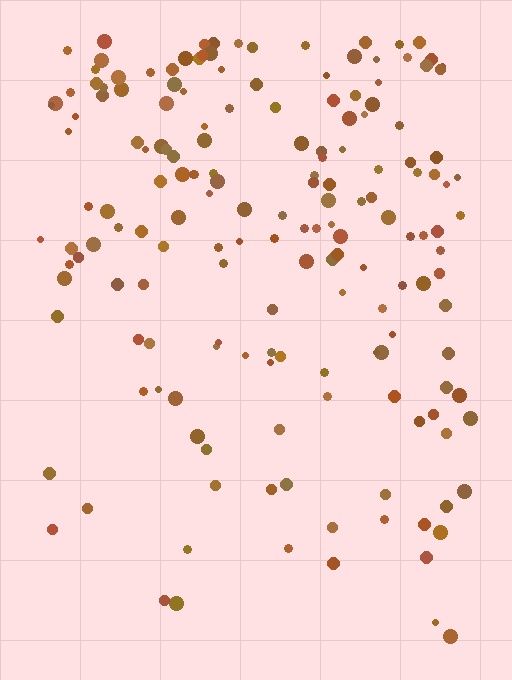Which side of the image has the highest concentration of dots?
The top.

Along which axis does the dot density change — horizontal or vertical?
Vertical.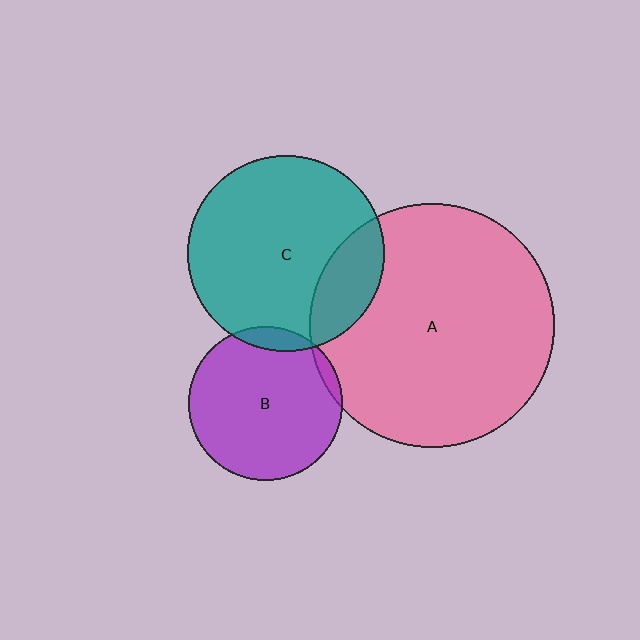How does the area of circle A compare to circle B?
Approximately 2.5 times.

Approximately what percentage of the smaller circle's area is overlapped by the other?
Approximately 20%.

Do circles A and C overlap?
Yes.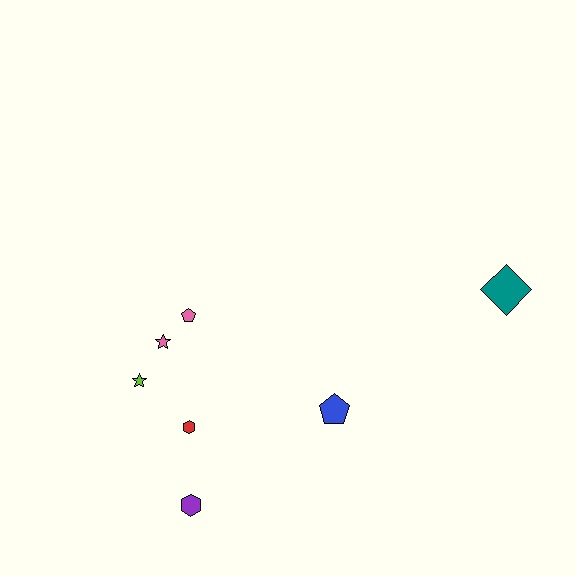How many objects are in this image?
There are 7 objects.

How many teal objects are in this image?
There is 1 teal object.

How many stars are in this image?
There are 2 stars.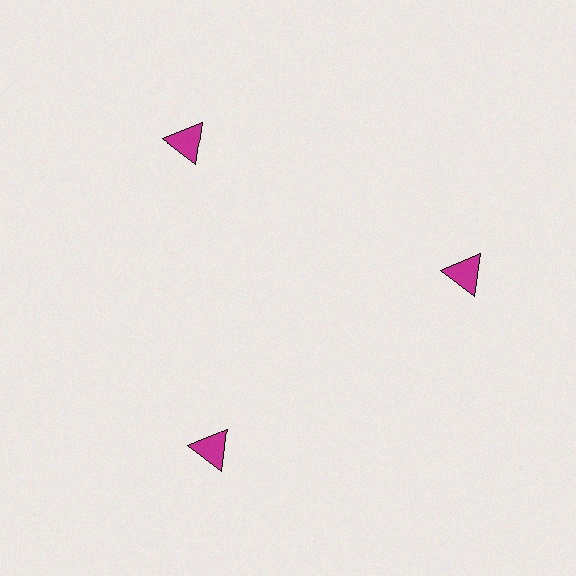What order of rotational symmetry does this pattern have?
This pattern has 3-fold rotational symmetry.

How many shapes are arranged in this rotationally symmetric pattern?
There are 3 shapes, arranged in 3 groups of 1.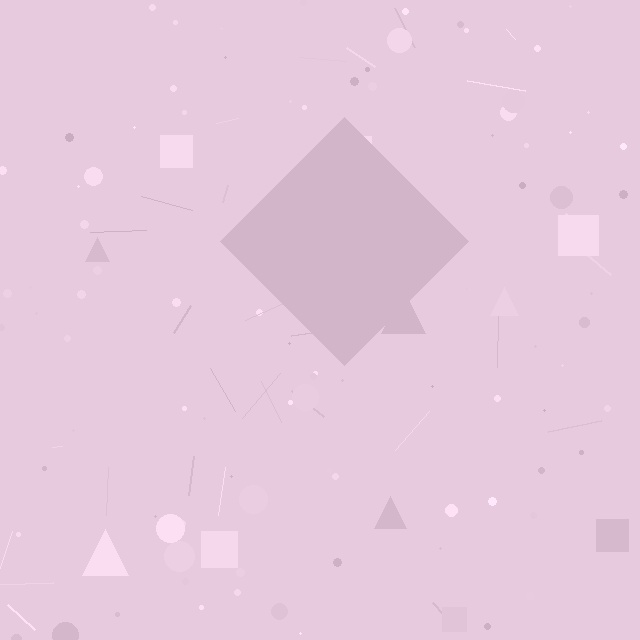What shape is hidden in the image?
A diamond is hidden in the image.